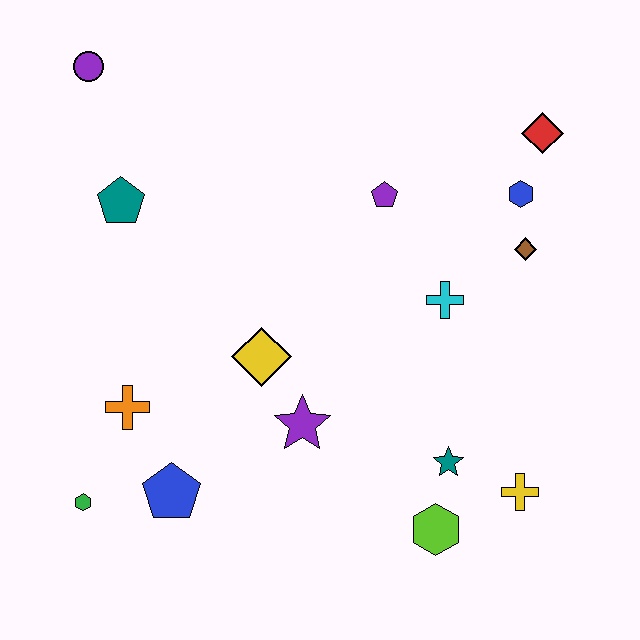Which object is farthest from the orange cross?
The red diamond is farthest from the orange cross.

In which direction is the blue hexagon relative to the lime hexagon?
The blue hexagon is above the lime hexagon.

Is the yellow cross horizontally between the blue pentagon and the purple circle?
No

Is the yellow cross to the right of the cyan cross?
Yes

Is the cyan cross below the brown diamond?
Yes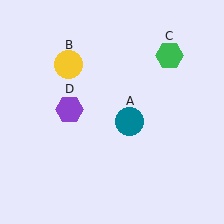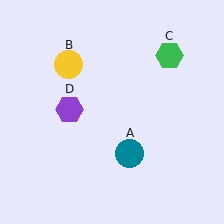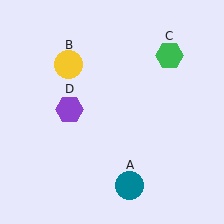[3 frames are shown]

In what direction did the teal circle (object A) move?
The teal circle (object A) moved down.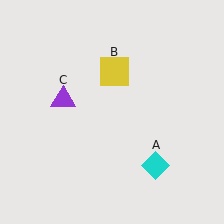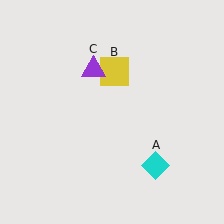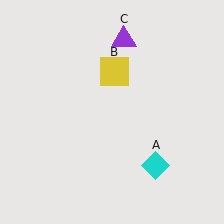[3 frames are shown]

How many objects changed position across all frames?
1 object changed position: purple triangle (object C).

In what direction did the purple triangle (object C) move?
The purple triangle (object C) moved up and to the right.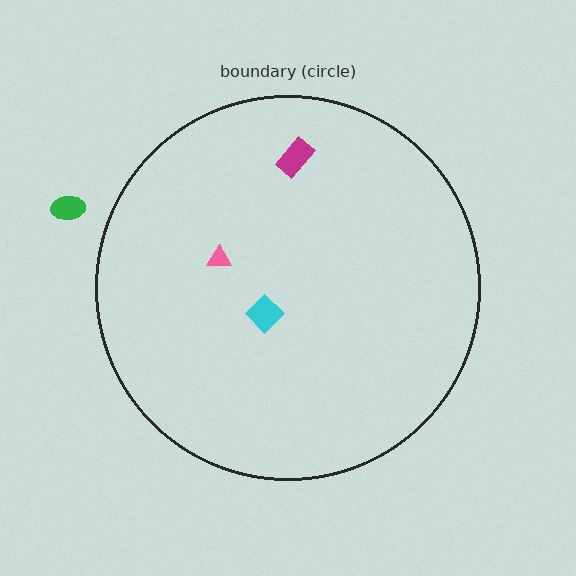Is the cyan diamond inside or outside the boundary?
Inside.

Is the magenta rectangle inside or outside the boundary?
Inside.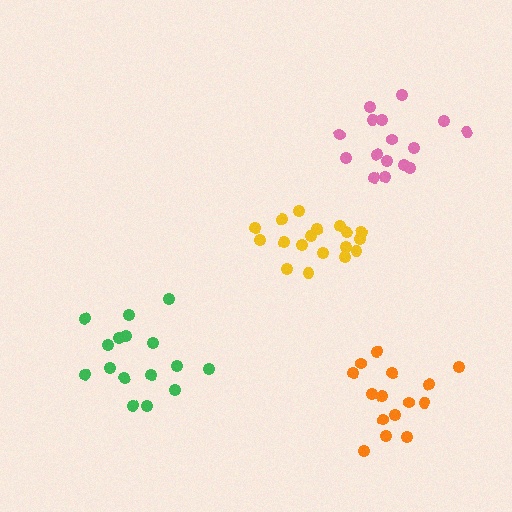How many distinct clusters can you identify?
There are 4 distinct clusters.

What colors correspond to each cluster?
The clusters are colored: yellow, green, orange, pink.